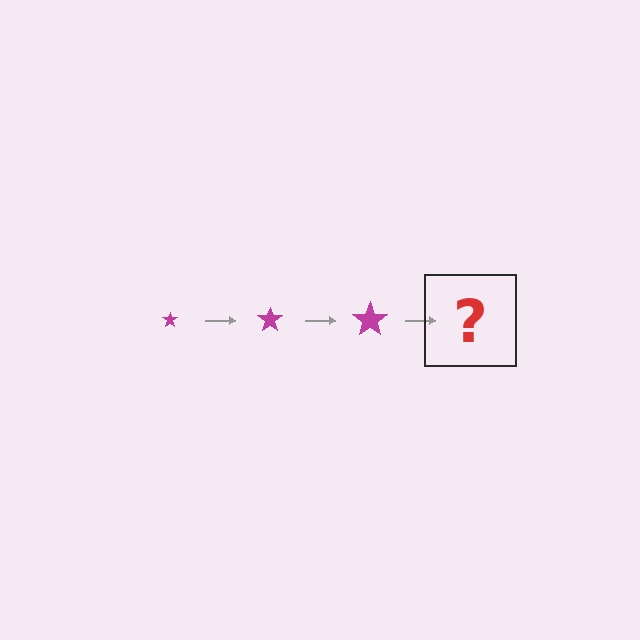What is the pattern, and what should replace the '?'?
The pattern is that the star gets progressively larger each step. The '?' should be a magenta star, larger than the previous one.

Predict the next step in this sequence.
The next step is a magenta star, larger than the previous one.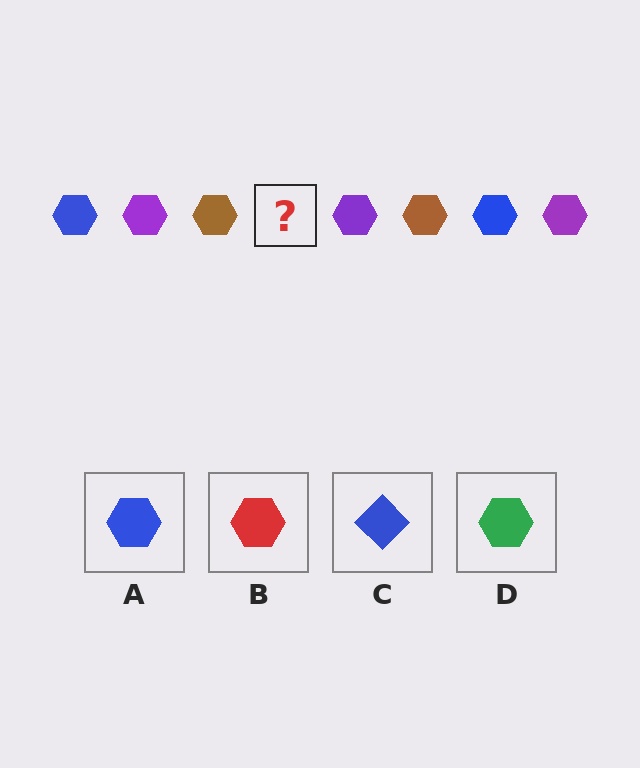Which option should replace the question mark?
Option A.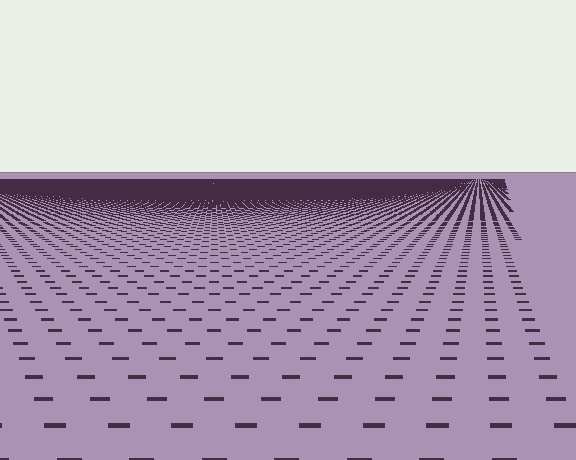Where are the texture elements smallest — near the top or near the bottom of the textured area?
Near the top.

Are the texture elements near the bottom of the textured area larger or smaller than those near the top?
Larger. Near the bottom, elements are closer to the viewer and appear at a bigger on-screen size.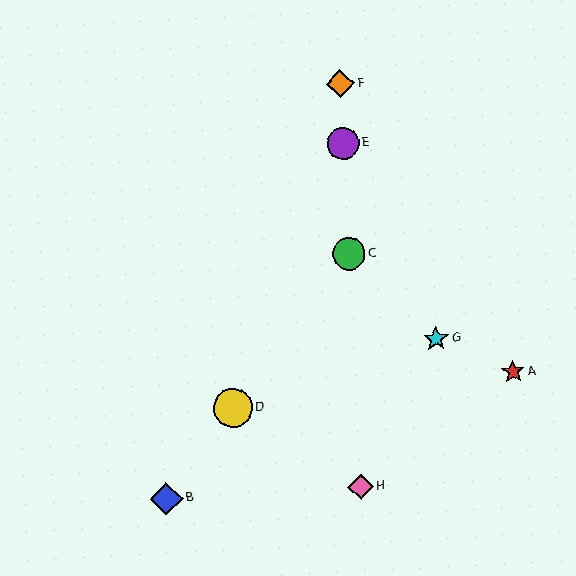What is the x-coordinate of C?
Object C is at x≈349.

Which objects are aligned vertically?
Objects C, E, F, H are aligned vertically.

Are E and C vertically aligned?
Yes, both are at x≈343.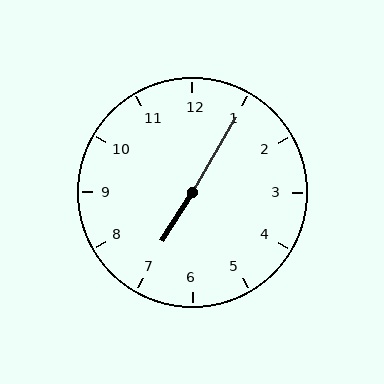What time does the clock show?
7:05.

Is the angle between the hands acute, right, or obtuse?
It is obtuse.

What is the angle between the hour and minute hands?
Approximately 178 degrees.